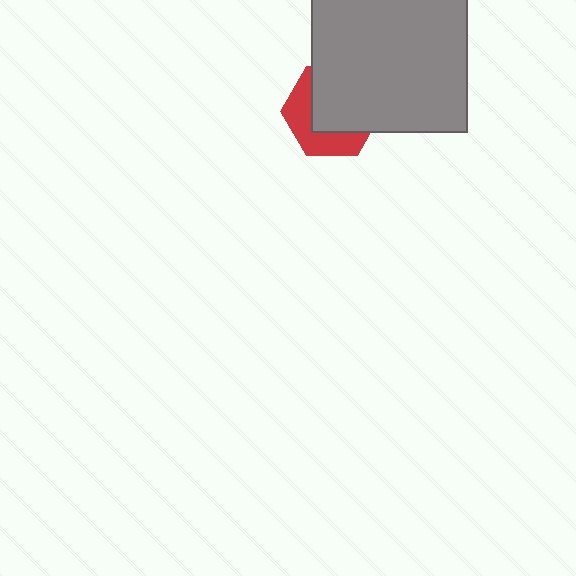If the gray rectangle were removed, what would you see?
You would see the complete red hexagon.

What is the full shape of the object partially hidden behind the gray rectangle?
The partially hidden object is a red hexagon.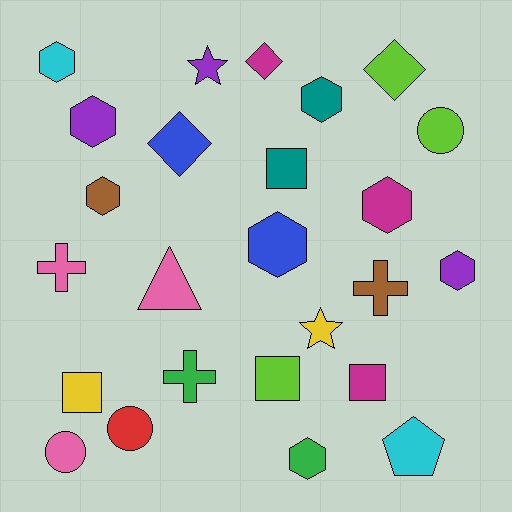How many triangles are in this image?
There is 1 triangle.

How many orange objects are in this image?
There are no orange objects.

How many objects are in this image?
There are 25 objects.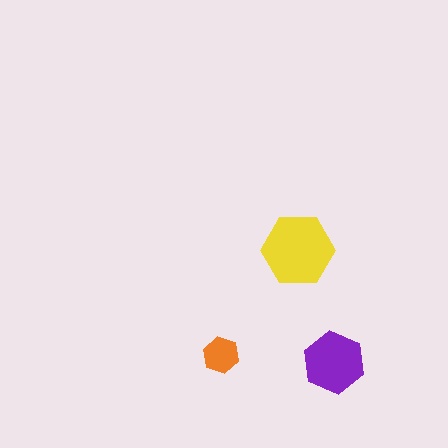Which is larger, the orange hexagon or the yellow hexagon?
The yellow one.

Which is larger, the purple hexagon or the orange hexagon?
The purple one.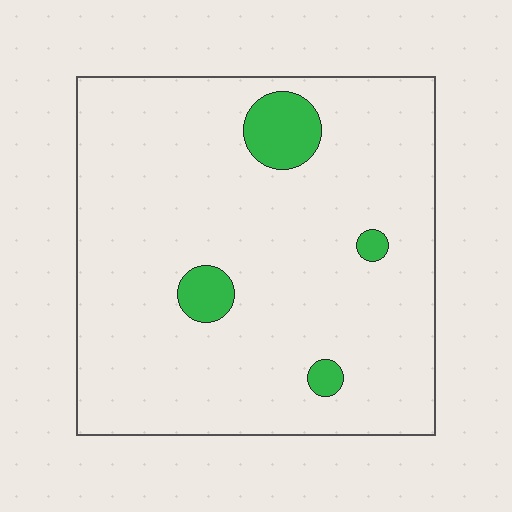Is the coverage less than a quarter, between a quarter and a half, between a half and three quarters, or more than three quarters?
Less than a quarter.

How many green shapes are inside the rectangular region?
4.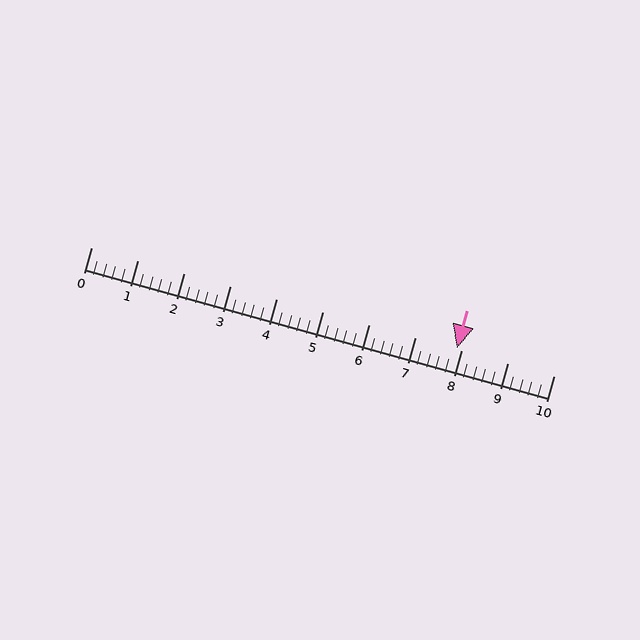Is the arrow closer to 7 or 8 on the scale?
The arrow is closer to 8.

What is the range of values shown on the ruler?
The ruler shows values from 0 to 10.